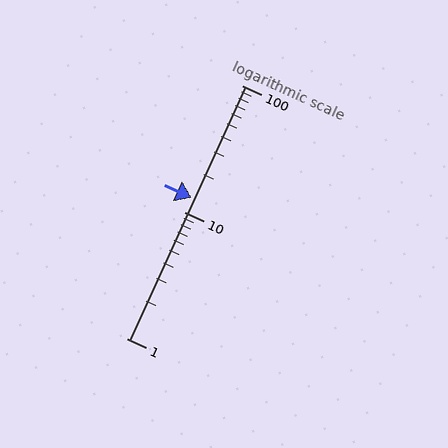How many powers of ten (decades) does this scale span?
The scale spans 2 decades, from 1 to 100.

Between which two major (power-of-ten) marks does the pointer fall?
The pointer is between 10 and 100.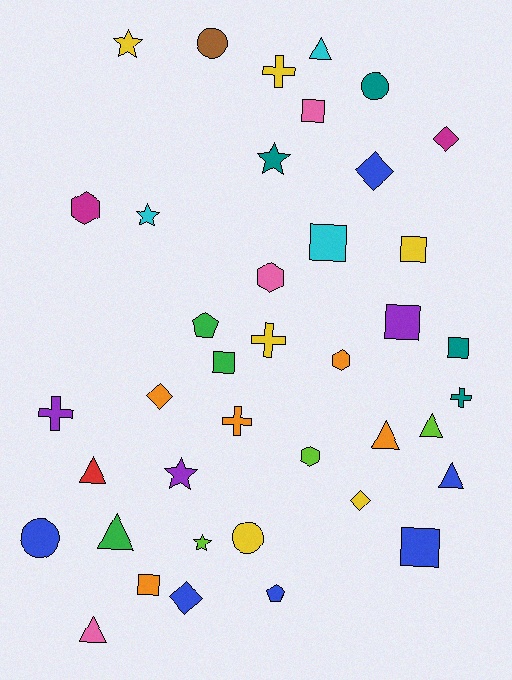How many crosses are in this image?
There are 5 crosses.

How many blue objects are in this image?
There are 6 blue objects.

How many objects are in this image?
There are 40 objects.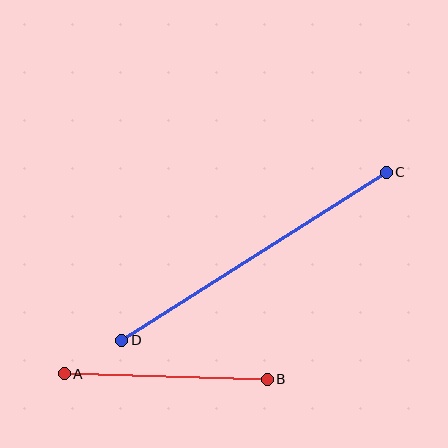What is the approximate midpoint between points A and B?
The midpoint is at approximately (166, 377) pixels.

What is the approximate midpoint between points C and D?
The midpoint is at approximately (254, 256) pixels.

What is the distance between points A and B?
The distance is approximately 203 pixels.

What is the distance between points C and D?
The distance is approximately 313 pixels.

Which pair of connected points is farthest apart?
Points C and D are farthest apart.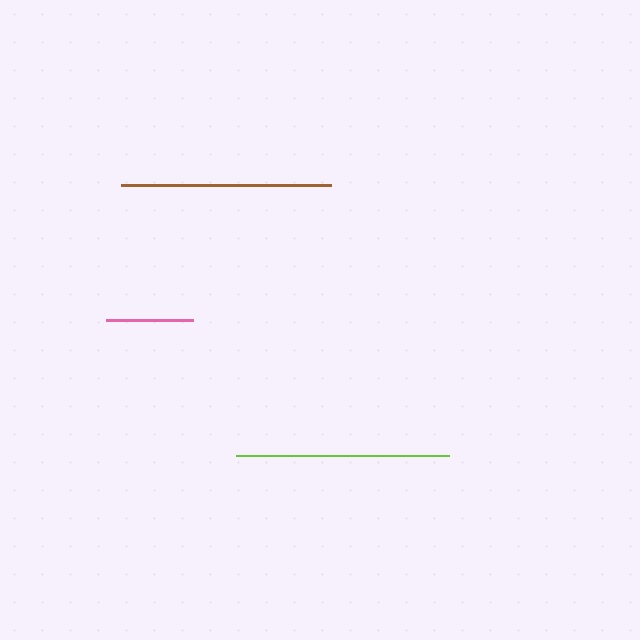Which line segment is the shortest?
The pink line is the shortest at approximately 87 pixels.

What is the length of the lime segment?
The lime segment is approximately 214 pixels long.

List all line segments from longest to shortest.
From longest to shortest: lime, brown, pink.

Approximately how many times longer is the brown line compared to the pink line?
The brown line is approximately 2.4 times the length of the pink line.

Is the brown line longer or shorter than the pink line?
The brown line is longer than the pink line.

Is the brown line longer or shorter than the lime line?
The lime line is longer than the brown line.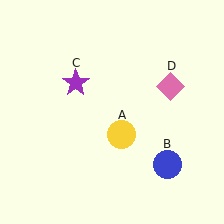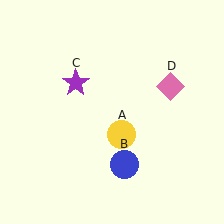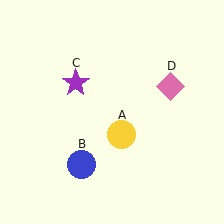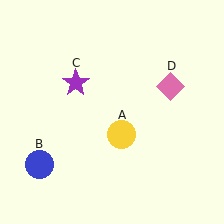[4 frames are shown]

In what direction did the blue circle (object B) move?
The blue circle (object B) moved left.